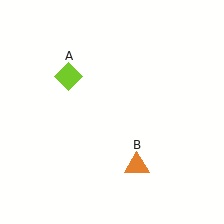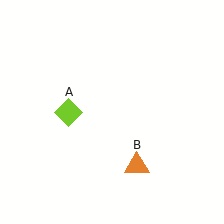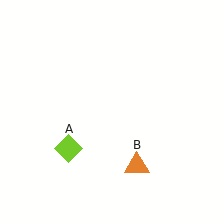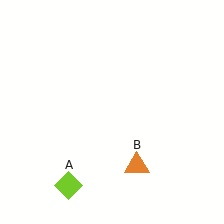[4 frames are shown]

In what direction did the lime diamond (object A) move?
The lime diamond (object A) moved down.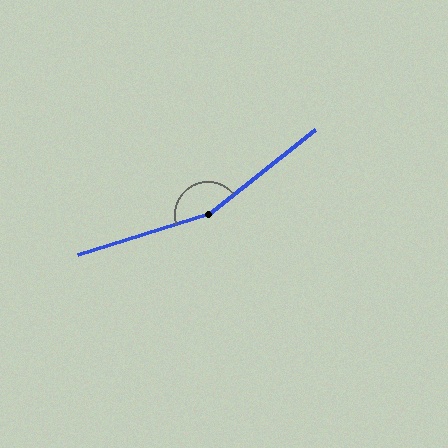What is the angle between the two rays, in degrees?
Approximately 159 degrees.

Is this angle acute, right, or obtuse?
It is obtuse.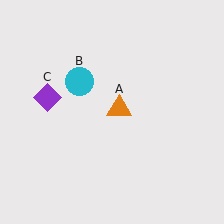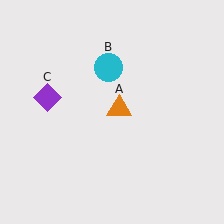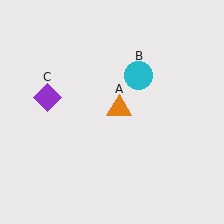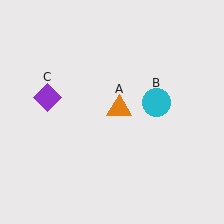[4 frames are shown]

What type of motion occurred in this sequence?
The cyan circle (object B) rotated clockwise around the center of the scene.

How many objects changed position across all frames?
1 object changed position: cyan circle (object B).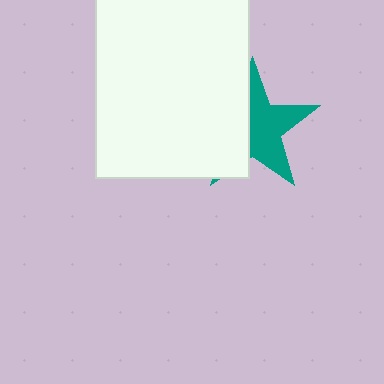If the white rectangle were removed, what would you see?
You would see the complete teal star.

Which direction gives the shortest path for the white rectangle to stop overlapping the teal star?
Moving left gives the shortest separation.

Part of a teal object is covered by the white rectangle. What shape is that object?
It is a star.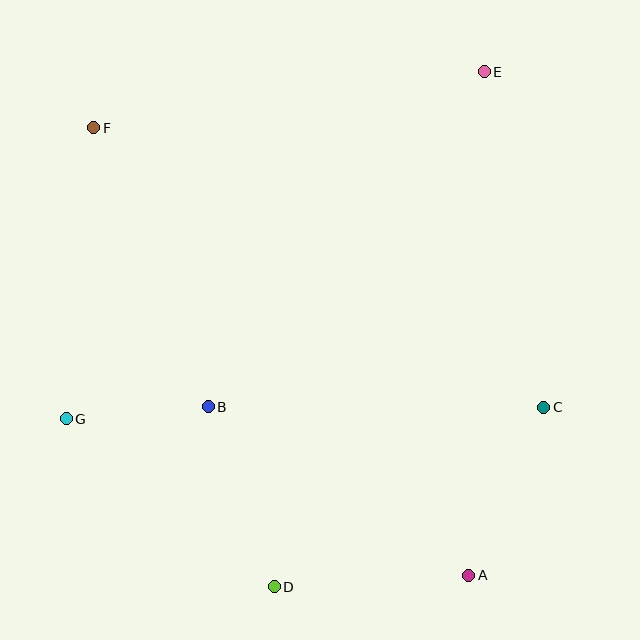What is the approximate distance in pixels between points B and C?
The distance between B and C is approximately 335 pixels.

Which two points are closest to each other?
Points B and G are closest to each other.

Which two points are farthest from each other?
Points A and F are farthest from each other.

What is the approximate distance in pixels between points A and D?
The distance between A and D is approximately 195 pixels.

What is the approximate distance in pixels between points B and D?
The distance between B and D is approximately 192 pixels.